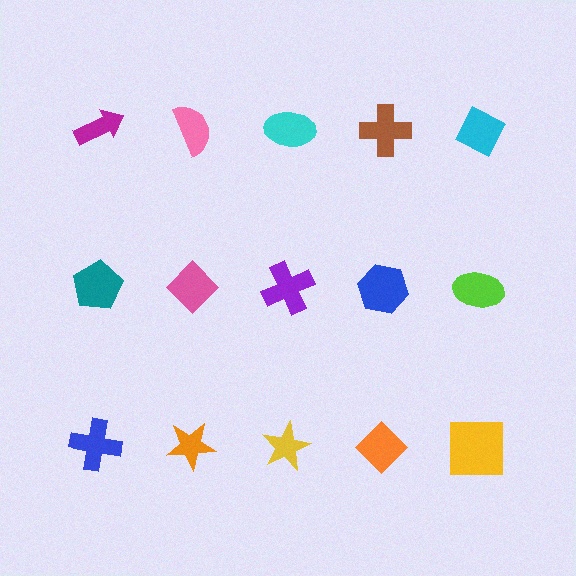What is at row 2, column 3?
A purple cross.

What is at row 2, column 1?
A teal pentagon.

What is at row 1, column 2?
A pink semicircle.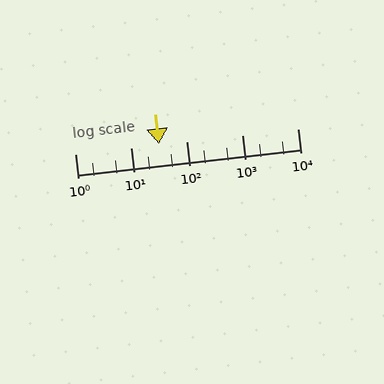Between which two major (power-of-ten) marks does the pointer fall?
The pointer is between 10 and 100.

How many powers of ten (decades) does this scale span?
The scale spans 4 decades, from 1 to 10000.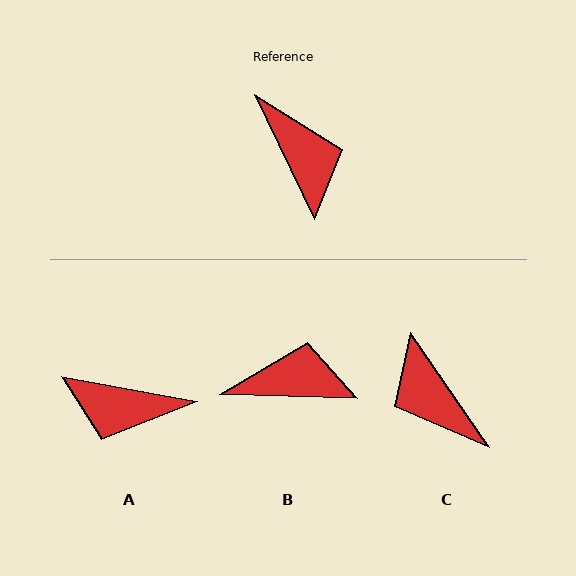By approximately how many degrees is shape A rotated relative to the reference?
Approximately 126 degrees clockwise.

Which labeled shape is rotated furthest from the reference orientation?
C, about 171 degrees away.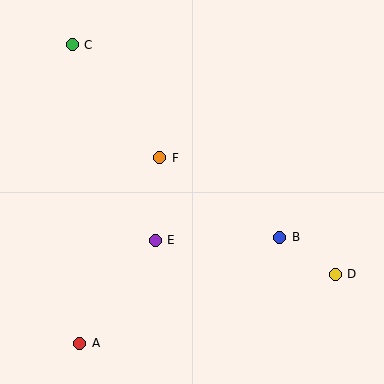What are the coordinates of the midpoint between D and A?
The midpoint between D and A is at (208, 309).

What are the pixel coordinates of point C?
Point C is at (72, 45).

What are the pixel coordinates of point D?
Point D is at (335, 274).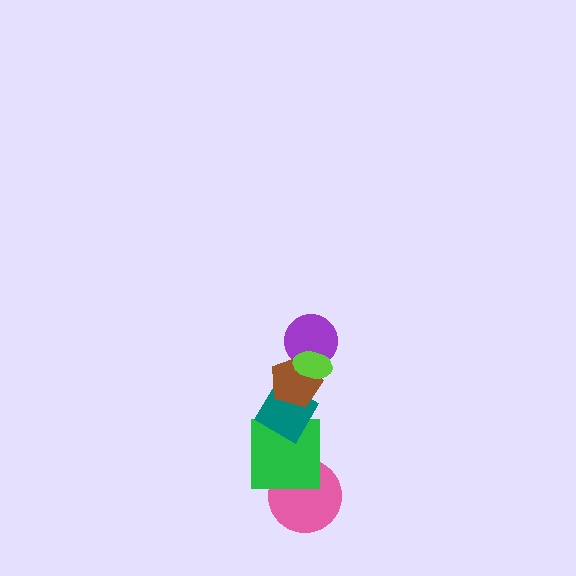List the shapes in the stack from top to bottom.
From top to bottom: the lime ellipse, the purple circle, the brown pentagon, the teal diamond, the green square, the pink circle.